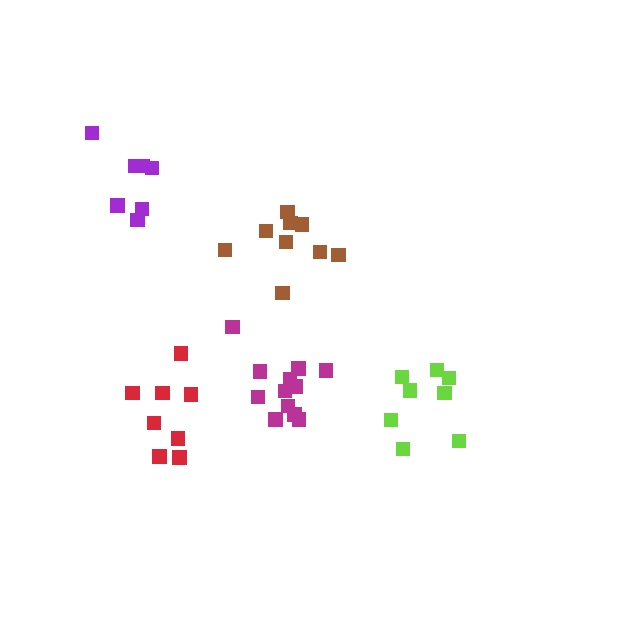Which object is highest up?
The purple cluster is topmost.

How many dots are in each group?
Group 1: 12 dots, Group 2: 7 dots, Group 3: 8 dots, Group 4: 9 dots, Group 5: 8 dots (44 total).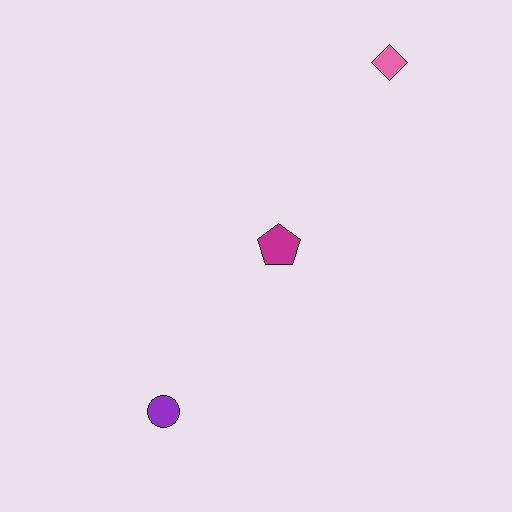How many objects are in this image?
There are 3 objects.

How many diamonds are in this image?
There is 1 diamond.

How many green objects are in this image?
There are no green objects.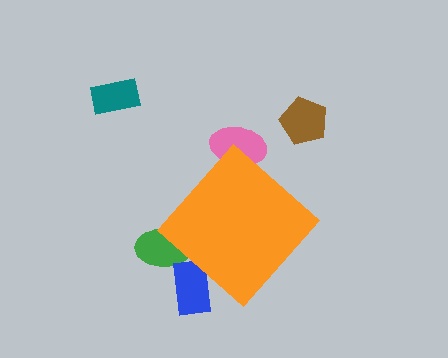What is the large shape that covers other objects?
An orange diamond.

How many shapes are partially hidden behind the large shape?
3 shapes are partially hidden.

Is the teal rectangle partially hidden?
No, the teal rectangle is fully visible.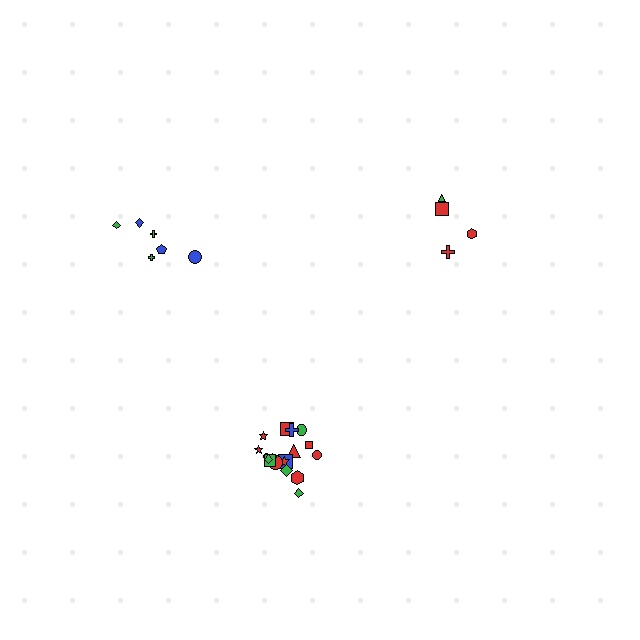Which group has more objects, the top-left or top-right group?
The top-left group.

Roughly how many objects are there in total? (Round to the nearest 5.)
Roughly 30 objects in total.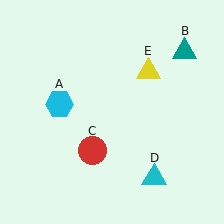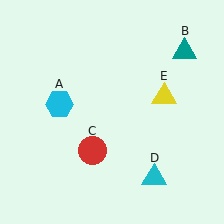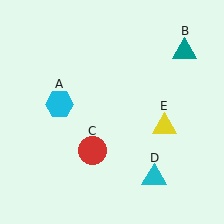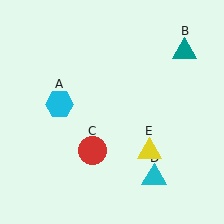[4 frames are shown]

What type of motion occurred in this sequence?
The yellow triangle (object E) rotated clockwise around the center of the scene.